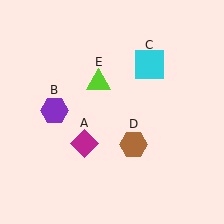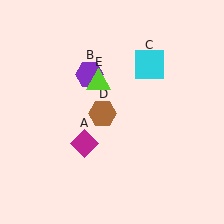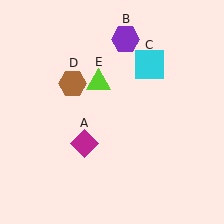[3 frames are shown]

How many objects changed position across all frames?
2 objects changed position: purple hexagon (object B), brown hexagon (object D).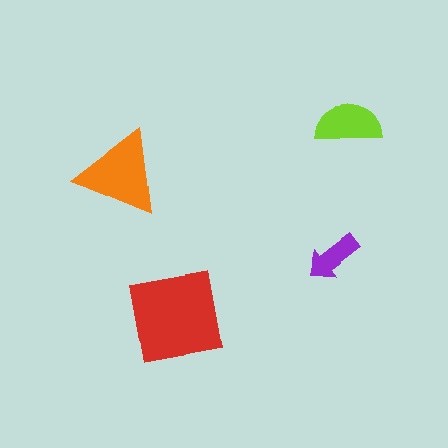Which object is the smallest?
The purple arrow.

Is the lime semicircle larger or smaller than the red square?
Smaller.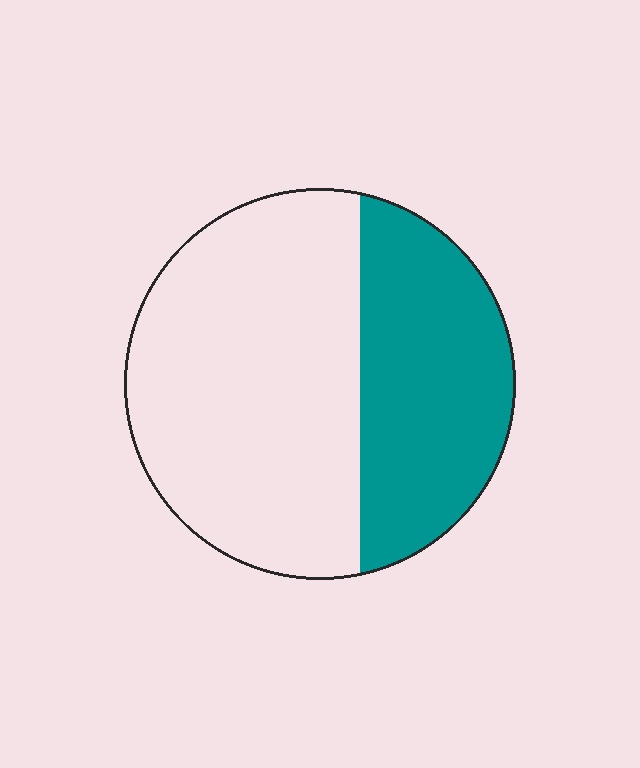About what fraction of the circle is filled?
About three eighths (3/8).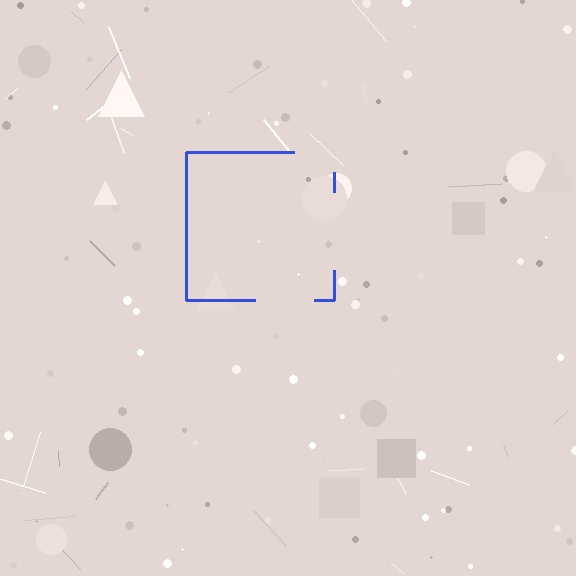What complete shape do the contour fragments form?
The contour fragments form a square.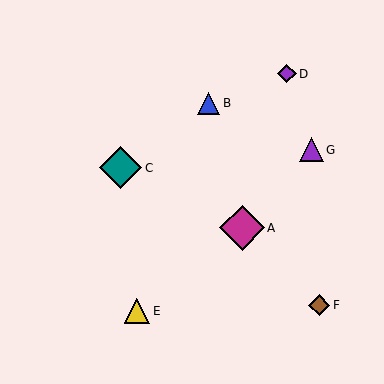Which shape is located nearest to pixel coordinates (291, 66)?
The purple diamond (labeled D) at (287, 74) is nearest to that location.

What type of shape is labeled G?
Shape G is a purple triangle.